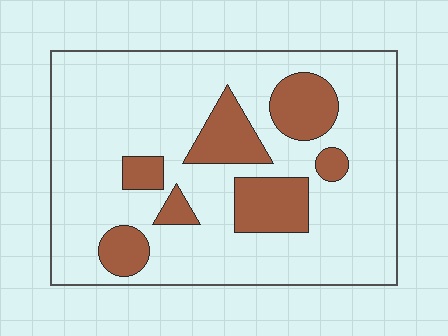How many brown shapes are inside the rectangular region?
7.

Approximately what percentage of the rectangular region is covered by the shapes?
Approximately 20%.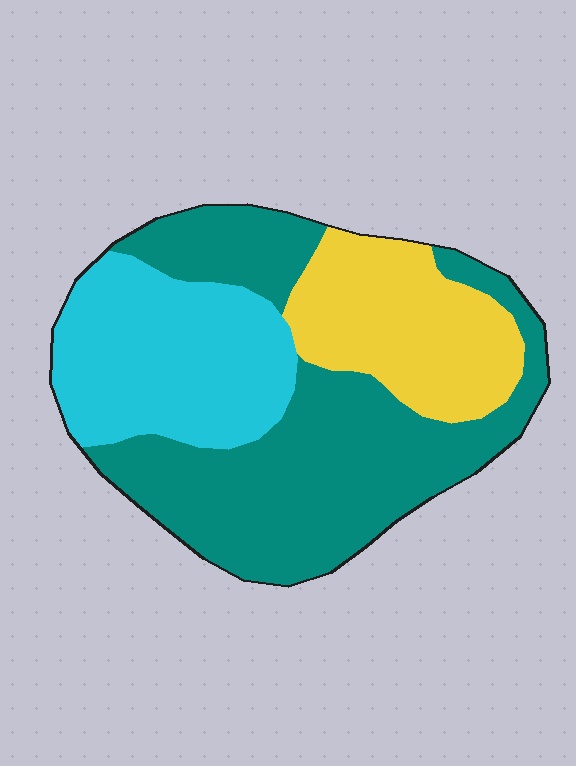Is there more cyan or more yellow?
Cyan.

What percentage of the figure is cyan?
Cyan takes up about one quarter (1/4) of the figure.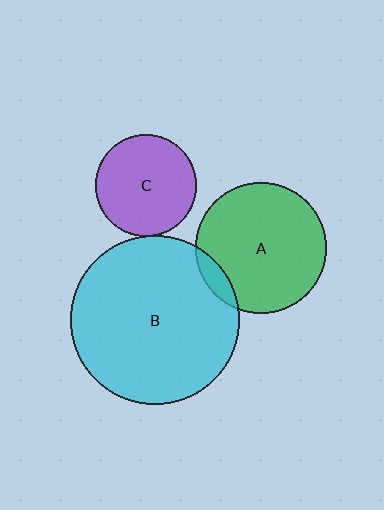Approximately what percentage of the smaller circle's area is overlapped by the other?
Approximately 5%.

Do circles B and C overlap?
Yes.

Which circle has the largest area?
Circle B (cyan).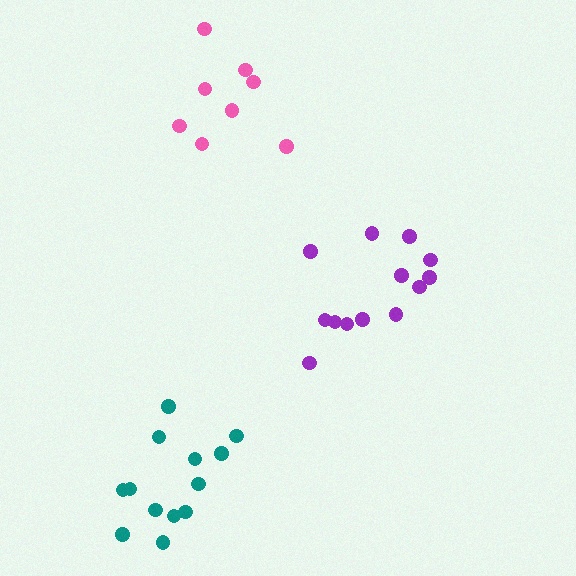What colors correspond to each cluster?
The clusters are colored: purple, teal, pink.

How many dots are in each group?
Group 1: 13 dots, Group 2: 13 dots, Group 3: 8 dots (34 total).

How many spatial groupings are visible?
There are 3 spatial groupings.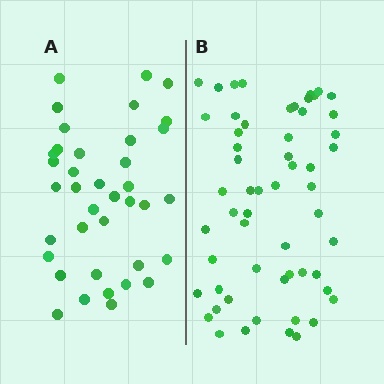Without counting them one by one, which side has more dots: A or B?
Region B (the right region) has more dots.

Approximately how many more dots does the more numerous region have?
Region B has approximately 20 more dots than region A.